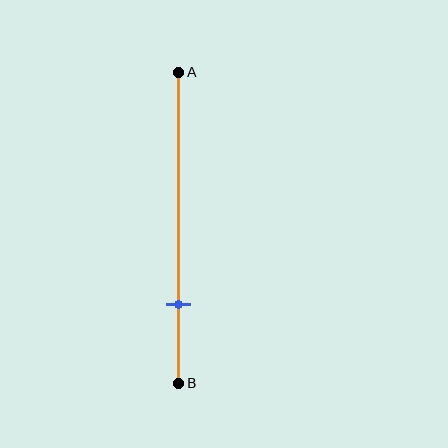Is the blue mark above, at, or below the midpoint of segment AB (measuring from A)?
The blue mark is below the midpoint of segment AB.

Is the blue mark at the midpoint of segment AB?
No, the mark is at about 75% from A, not at the 50% midpoint.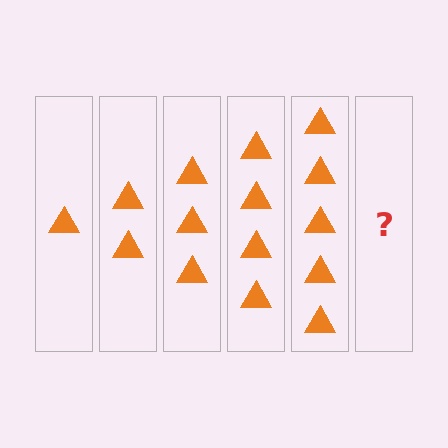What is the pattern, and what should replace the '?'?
The pattern is that each step adds one more triangle. The '?' should be 6 triangles.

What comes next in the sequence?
The next element should be 6 triangles.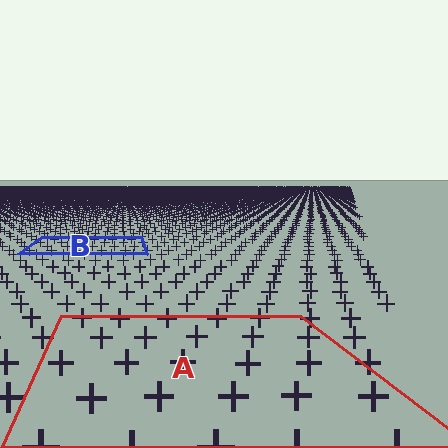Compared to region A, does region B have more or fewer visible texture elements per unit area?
Region B has more texture elements per unit area — they are packed more densely because it is farther away.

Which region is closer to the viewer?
Region A is closer. The texture elements there are larger and more spread out.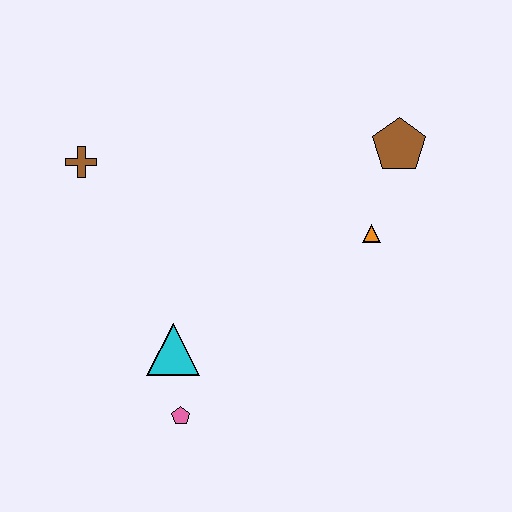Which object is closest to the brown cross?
The cyan triangle is closest to the brown cross.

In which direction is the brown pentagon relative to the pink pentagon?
The brown pentagon is above the pink pentagon.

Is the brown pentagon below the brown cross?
No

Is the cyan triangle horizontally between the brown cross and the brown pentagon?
Yes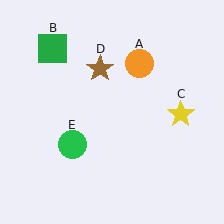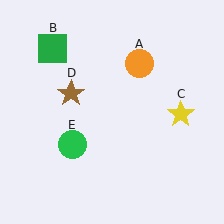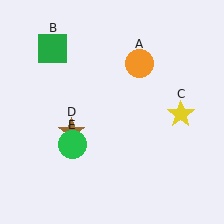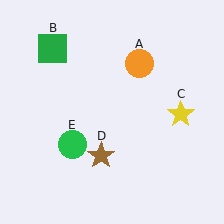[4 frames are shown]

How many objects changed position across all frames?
1 object changed position: brown star (object D).